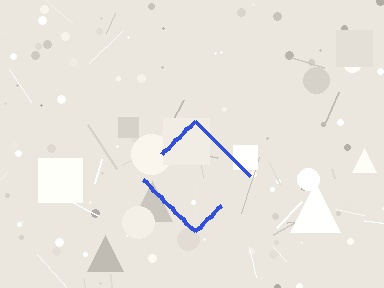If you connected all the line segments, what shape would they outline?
They would outline a diamond.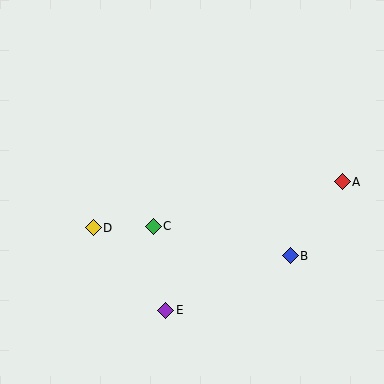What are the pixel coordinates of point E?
Point E is at (166, 310).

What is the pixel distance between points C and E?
The distance between C and E is 85 pixels.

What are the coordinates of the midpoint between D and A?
The midpoint between D and A is at (218, 205).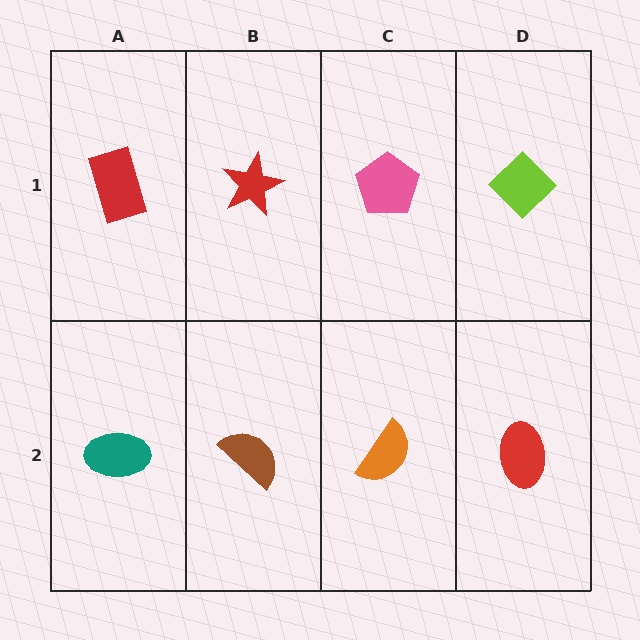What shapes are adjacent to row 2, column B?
A red star (row 1, column B), a teal ellipse (row 2, column A), an orange semicircle (row 2, column C).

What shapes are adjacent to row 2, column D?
A lime diamond (row 1, column D), an orange semicircle (row 2, column C).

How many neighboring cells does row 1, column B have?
3.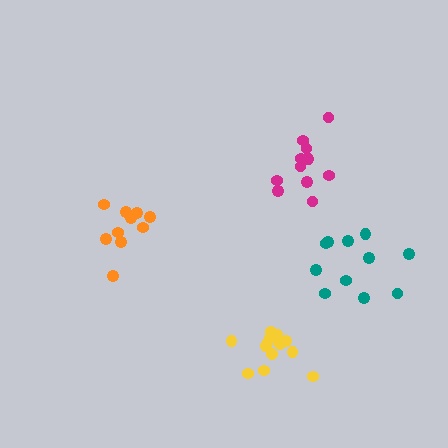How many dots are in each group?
Group 1: 10 dots, Group 2: 13 dots, Group 3: 11 dots, Group 4: 11 dots (45 total).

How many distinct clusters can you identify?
There are 4 distinct clusters.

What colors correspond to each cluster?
The clusters are colored: orange, yellow, magenta, teal.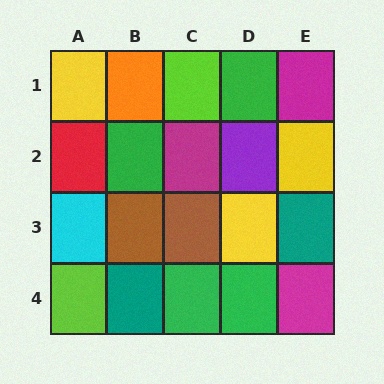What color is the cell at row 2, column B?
Green.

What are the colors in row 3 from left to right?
Cyan, brown, brown, yellow, teal.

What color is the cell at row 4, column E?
Magenta.